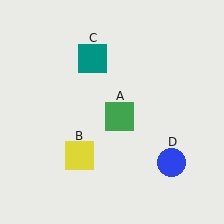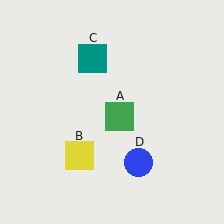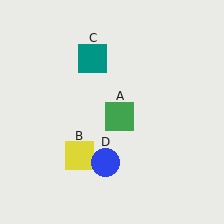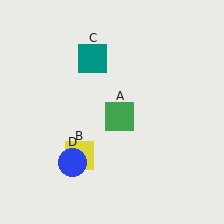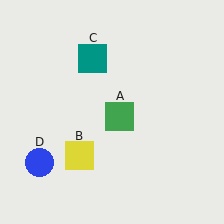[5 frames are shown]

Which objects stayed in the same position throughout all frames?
Green square (object A) and yellow square (object B) and teal square (object C) remained stationary.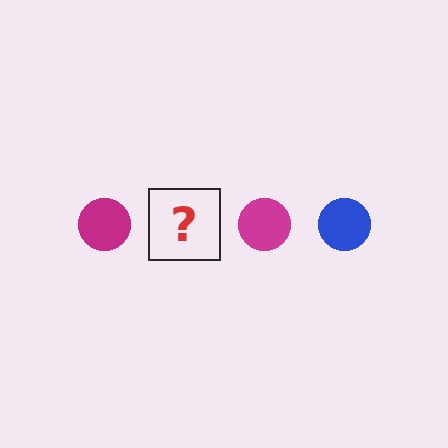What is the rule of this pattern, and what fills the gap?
The rule is that the pattern cycles through magenta, blue circles. The gap should be filled with a blue circle.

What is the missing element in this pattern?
The missing element is a blue circle.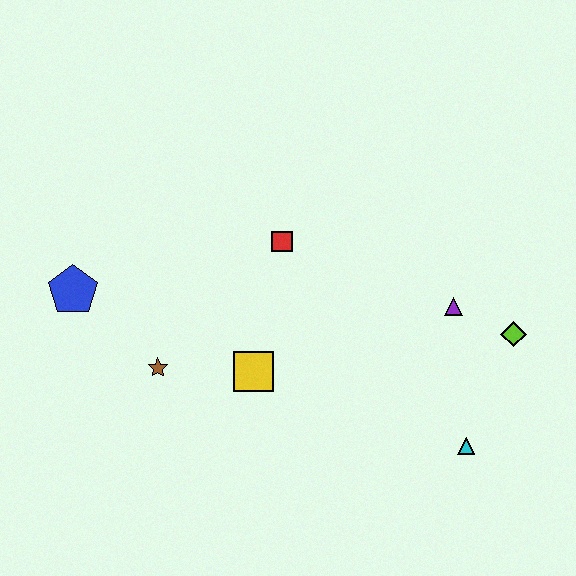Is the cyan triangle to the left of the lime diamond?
Yes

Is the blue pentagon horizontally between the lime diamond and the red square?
No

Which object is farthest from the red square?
The cyan triangle is farthest from the red square.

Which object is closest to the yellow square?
The brown star is closest to the yellow square.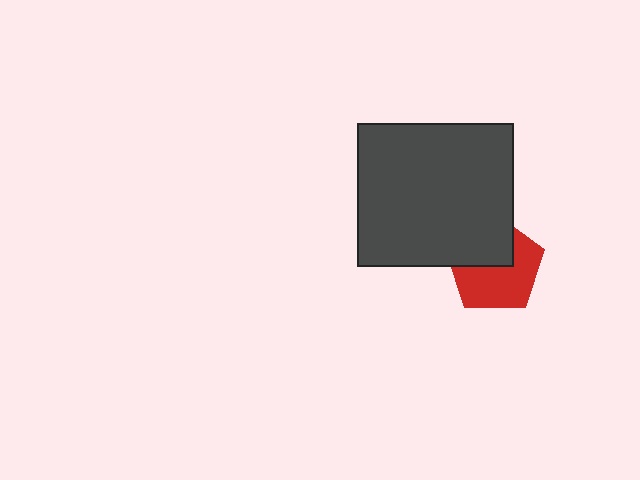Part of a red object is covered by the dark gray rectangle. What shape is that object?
It is a pentagon.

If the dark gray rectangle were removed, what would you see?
You would see the complete red pentagon.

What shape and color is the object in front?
The object in front is a dark gray rectangle.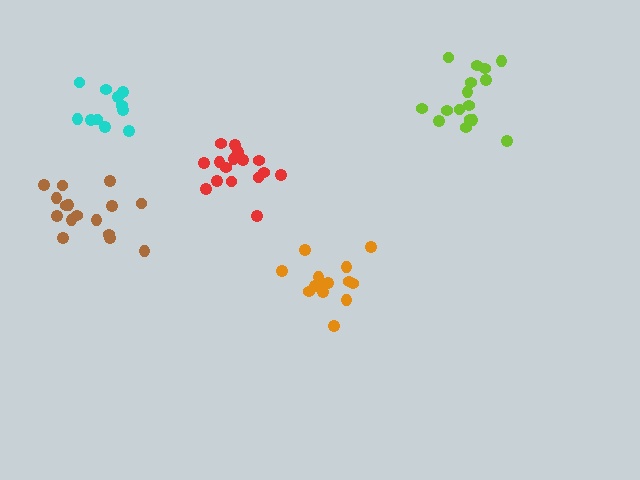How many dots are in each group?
Group 1: 16 dots, Group 2: 16 dots, Group 3: 16 dots, Group 4: 11 dots, Group 5: 14 dots (73 total).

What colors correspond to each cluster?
The clusters are colored: red, brown, lime, cyan, orange.